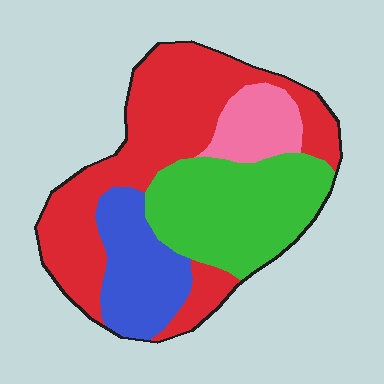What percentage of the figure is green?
Green covers roughly 30% of the figure.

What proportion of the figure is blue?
Blue covers around 15% of the figure.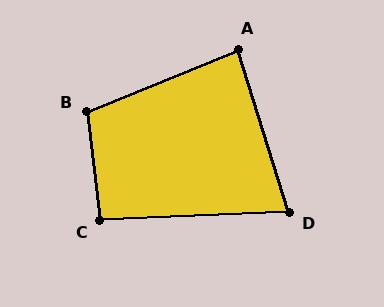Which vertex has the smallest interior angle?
D, at approximately 75 degrees.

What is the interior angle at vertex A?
Approximately 85 degrees (approximately right).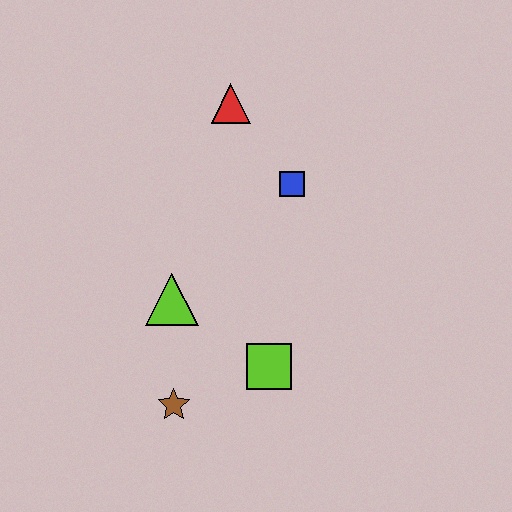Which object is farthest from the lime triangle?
The red triangle is farthest from the lime triangle.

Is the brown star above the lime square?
No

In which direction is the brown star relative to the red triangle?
The brown star is below the red triangle.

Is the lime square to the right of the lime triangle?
Yes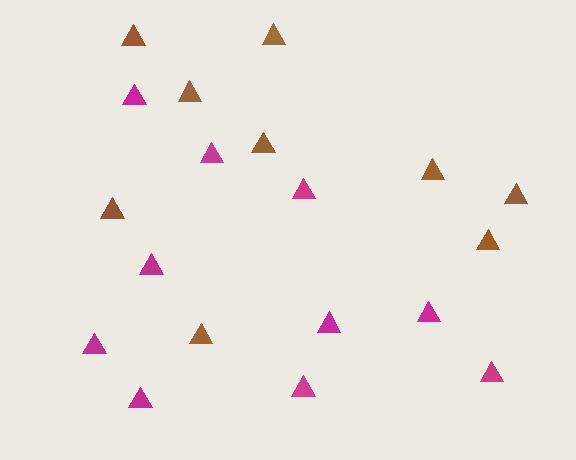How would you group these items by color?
There are 2 groups: one group of magenta triangles (10) and one group of brown triangles (9).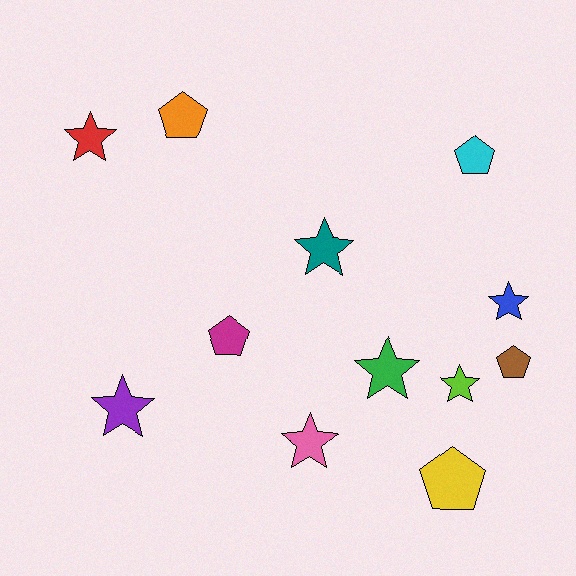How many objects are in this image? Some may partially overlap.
There are 12 objects.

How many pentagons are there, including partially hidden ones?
There are 5 pentagons.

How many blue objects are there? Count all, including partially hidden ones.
There is 1 blue object.